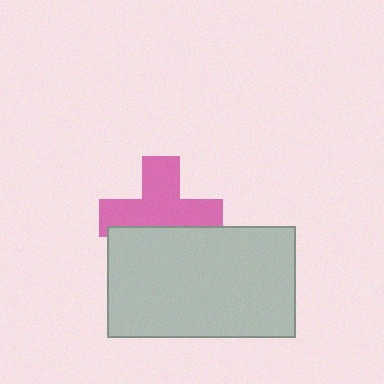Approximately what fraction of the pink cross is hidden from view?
Roughly 37% of the pink cross is hidden behind the light gray rectangle.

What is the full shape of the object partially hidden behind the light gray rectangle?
The partially hidden object is a pink cross.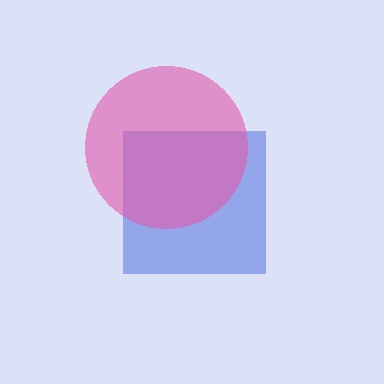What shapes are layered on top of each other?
The layered shapes are: a blue square, a pink circle.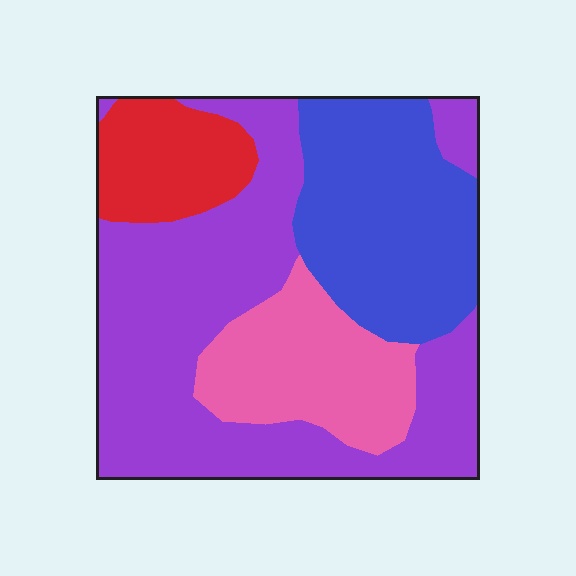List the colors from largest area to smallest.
From largest to smallest: purple, blue, pink, red.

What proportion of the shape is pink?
Pink covers about 15% of the shape.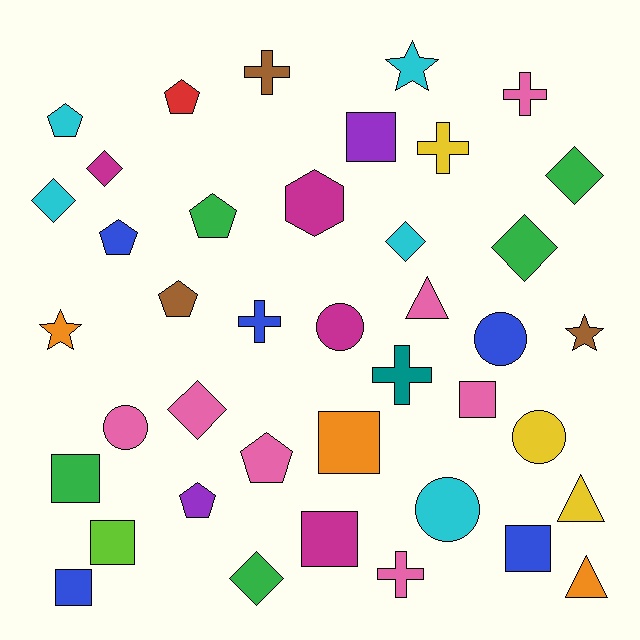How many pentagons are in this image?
There are 7 pentagons.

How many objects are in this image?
There are 40 objects.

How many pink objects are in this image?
There are 7 pink objects.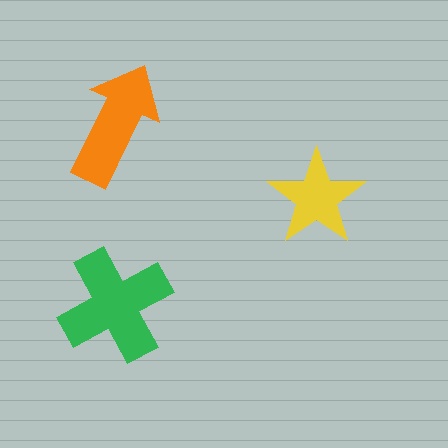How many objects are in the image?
There are 3 objects in the image.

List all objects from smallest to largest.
The yellow star, the orange arrow, the green cross.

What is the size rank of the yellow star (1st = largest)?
3rd.